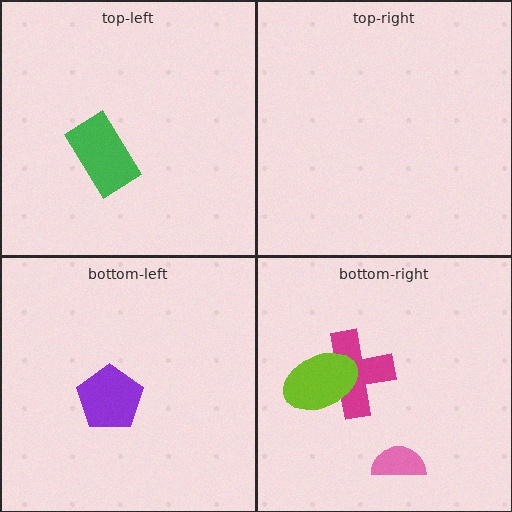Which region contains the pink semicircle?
The bottom-right region.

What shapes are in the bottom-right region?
The pink semicircle, the magenta cross, the lime ellipse.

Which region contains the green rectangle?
The top-left region.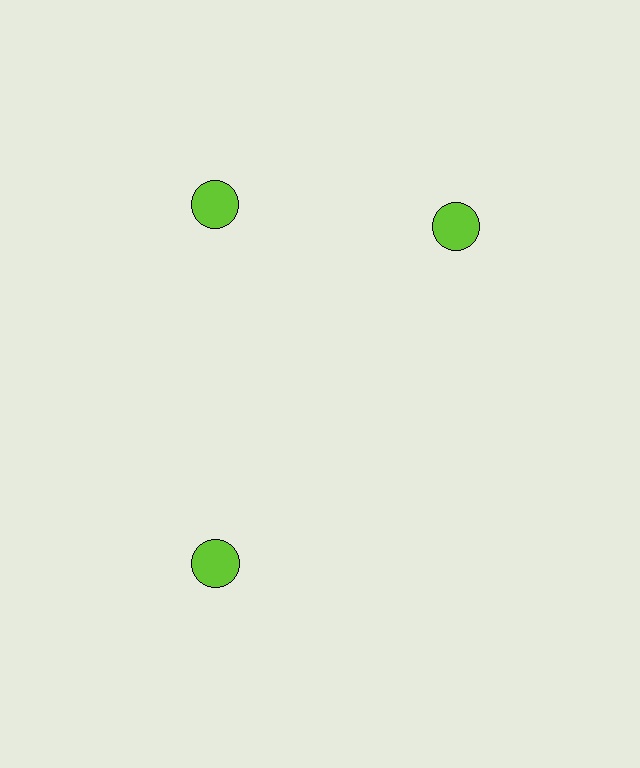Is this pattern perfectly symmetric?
No. The 3 lime circles are arranged in a ring, but one element near the 3 o'clock position is rotated out of alignment along the ring, breaking the 3-fold rotational symmetry.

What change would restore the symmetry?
The symmetry would be restored by rotating it back into even spacing with its neighbors so that all 3 circles sit at equal angles and equal distance from the center.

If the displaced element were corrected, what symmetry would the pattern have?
It would have 3-fold rotational symmetry — the pattern would map onto itself every 120 degrees.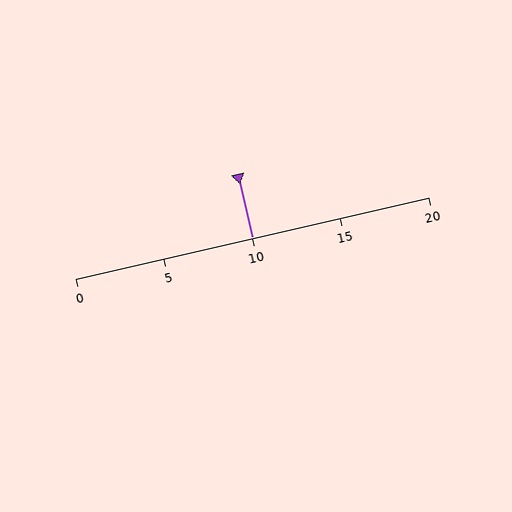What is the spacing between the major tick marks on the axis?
The major ticks are spaced 5 apart.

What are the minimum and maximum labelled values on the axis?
The axis runs from 0 to 20.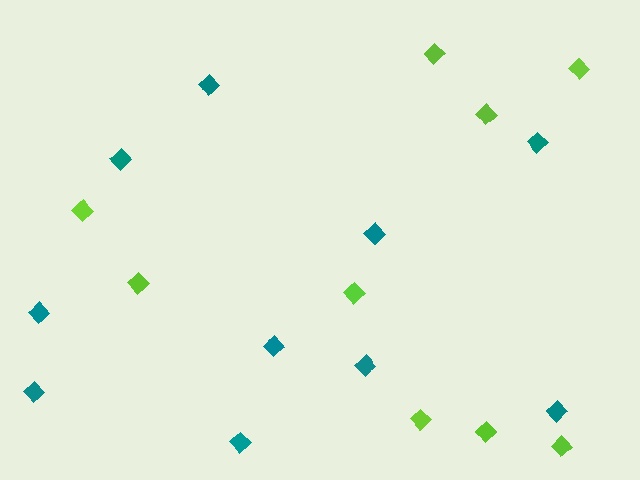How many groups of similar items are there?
There are 2 groups: one group of teal diamonds (10) and one group of lime diamonds (9).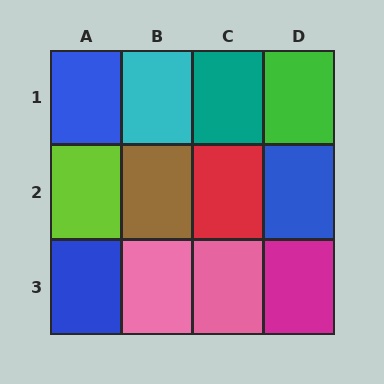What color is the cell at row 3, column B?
Pink.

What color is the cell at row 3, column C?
Pink.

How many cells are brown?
1 cell is brown.